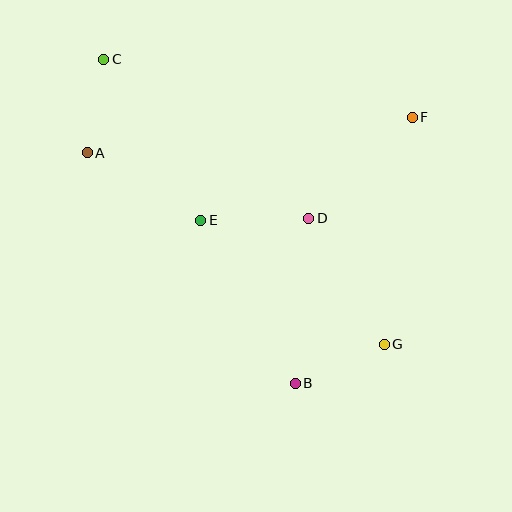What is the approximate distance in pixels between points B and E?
The distance between B and E is approximately 188 pixels.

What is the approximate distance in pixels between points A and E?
The distance between A and E is approximately 132 pixels.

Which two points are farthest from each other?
Points C and G are farthest from each other.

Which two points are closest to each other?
Points A and C are closest to each other.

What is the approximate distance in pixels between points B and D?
The distance between B and D is approximately 166 pixels.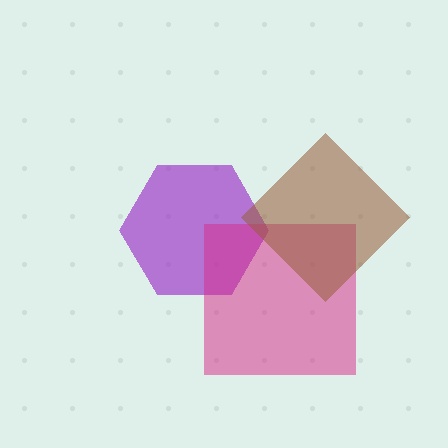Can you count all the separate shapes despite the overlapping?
Yes, there are 3 separate shapes.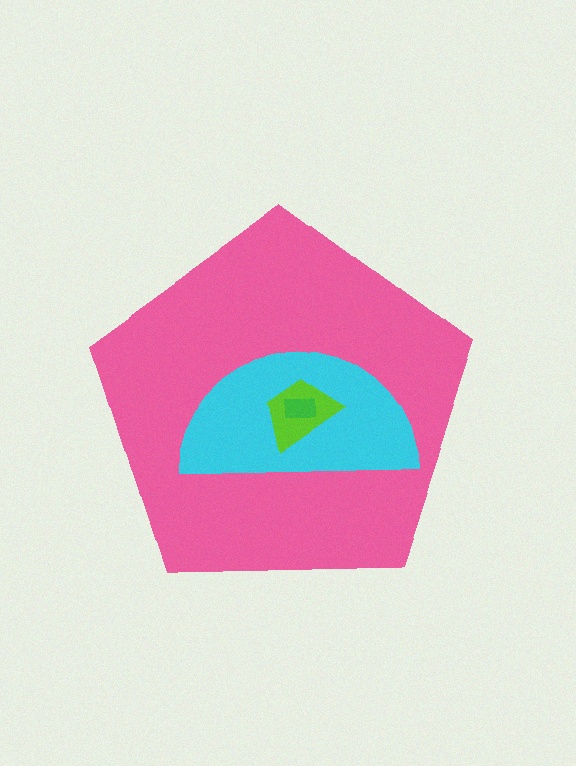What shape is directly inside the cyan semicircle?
The lime trapezoid.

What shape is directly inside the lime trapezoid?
The green rectangle.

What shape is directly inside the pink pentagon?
The cyan semicircle.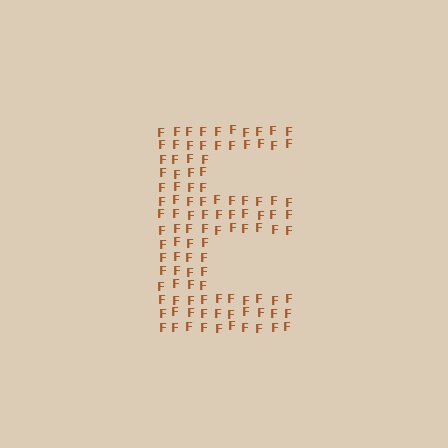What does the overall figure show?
The overall figure shows the letter E.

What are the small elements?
The small elements are letter F's.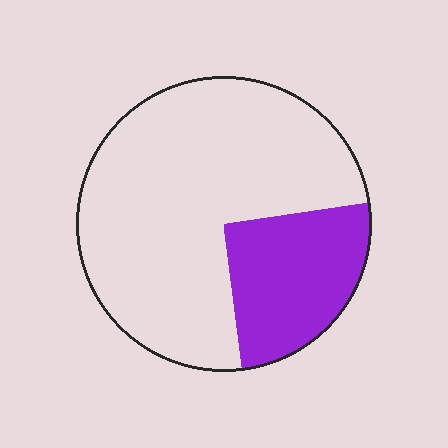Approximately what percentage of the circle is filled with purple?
Approximately 25%.